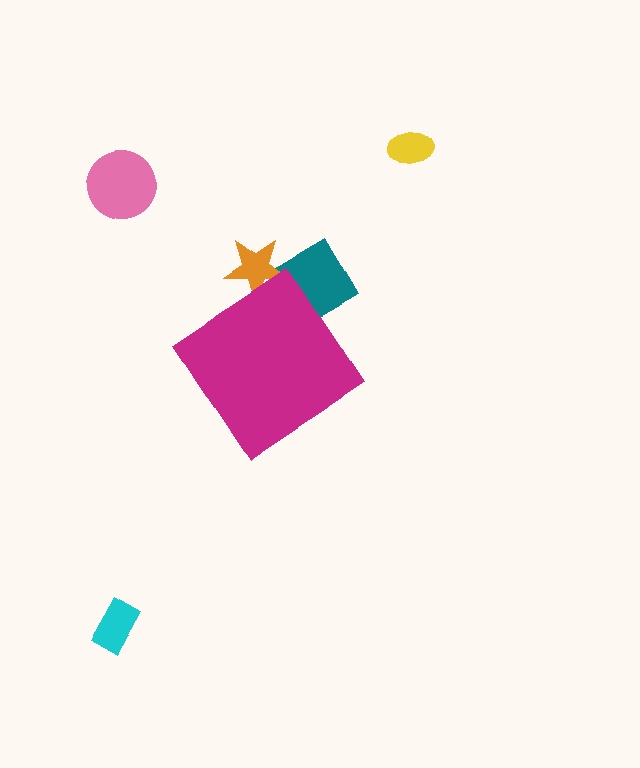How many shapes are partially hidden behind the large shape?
2 shapes are partially hidden.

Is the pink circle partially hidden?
No, the pink circle is fully visible.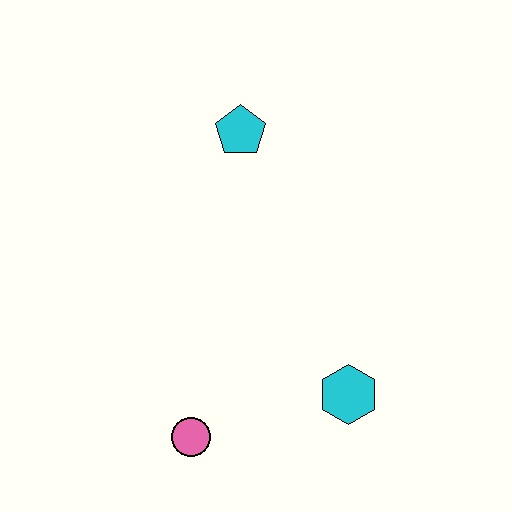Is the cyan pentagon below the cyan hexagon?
No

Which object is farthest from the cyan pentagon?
The pink circle is farthest from the cyan pentagon.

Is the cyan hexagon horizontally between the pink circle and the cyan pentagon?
No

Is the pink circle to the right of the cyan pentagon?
No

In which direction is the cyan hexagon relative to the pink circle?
The cyan hexagon is to the right of the pink circle.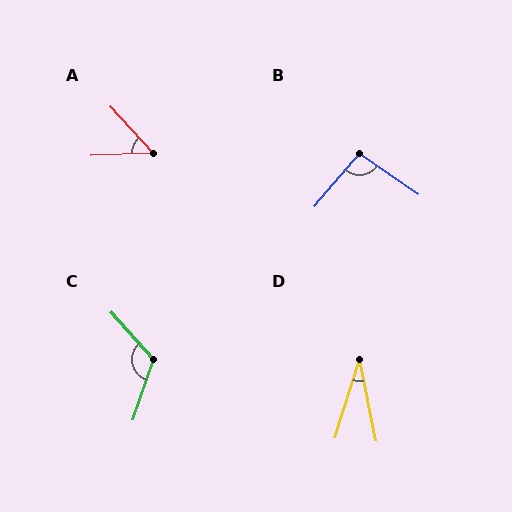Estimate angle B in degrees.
Approximately 96 degrees.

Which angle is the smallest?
D, at approximately 28 degrees.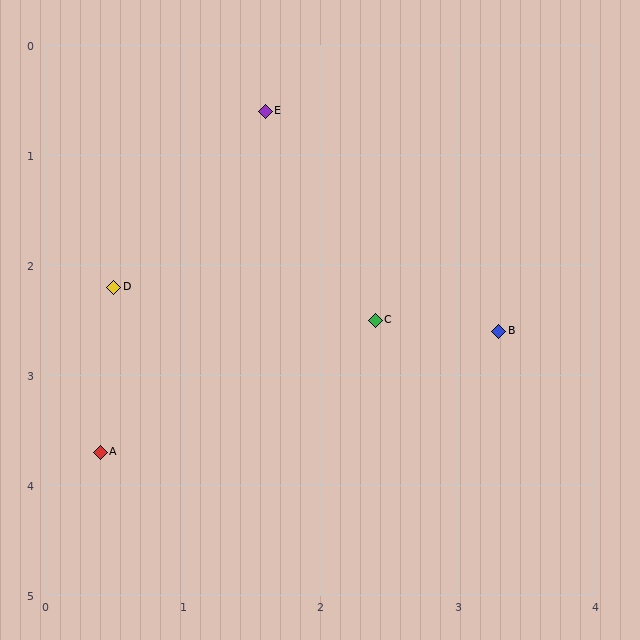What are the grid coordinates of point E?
Point E is at approximately (1.6, 0.6).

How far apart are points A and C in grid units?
Points A and C are about 2.3 grid units apart.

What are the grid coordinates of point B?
Point B is at approximately (3.3, 2.6).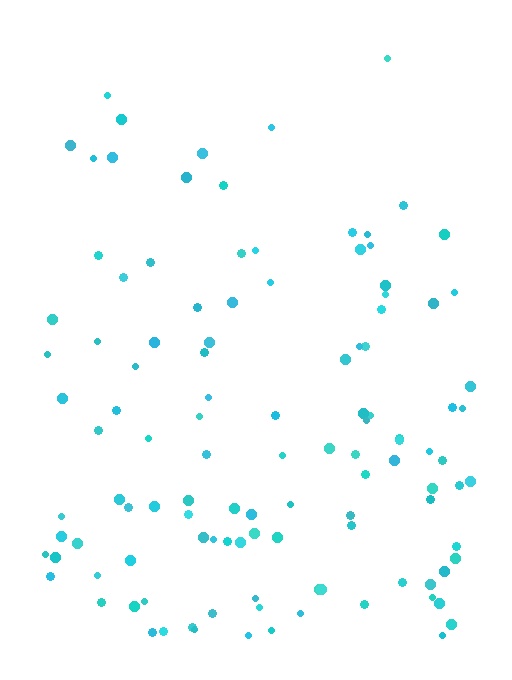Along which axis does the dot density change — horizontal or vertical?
Vertical.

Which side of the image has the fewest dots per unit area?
The top.